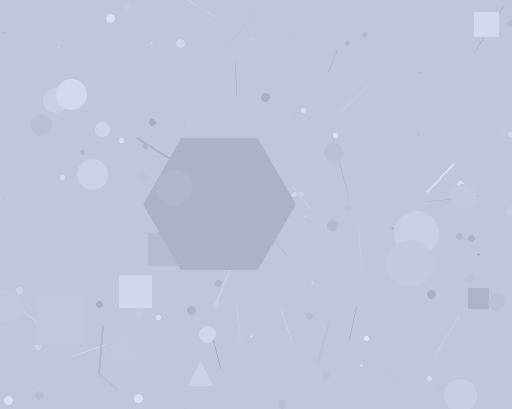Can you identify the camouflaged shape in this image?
The camouflaged shape is a hexagon.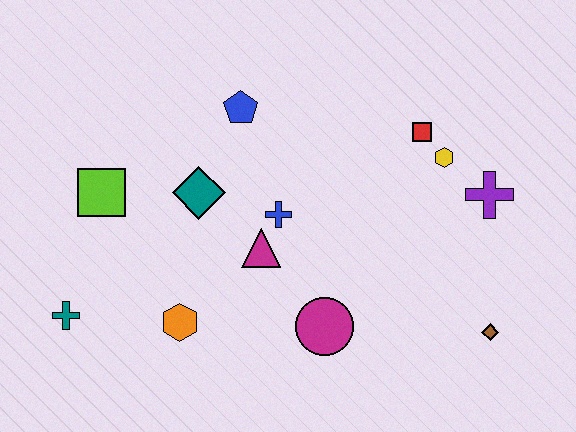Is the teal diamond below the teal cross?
No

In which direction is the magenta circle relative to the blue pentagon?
The magenta circle is below the blue pentagon.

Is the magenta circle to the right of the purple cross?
No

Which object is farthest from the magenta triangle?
The brown diamond is farthest from the magenta triangle.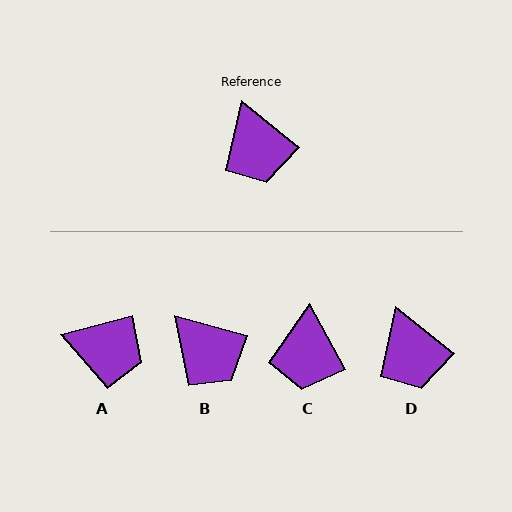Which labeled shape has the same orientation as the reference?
D.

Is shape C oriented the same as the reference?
No, it is off by about 22 degrees.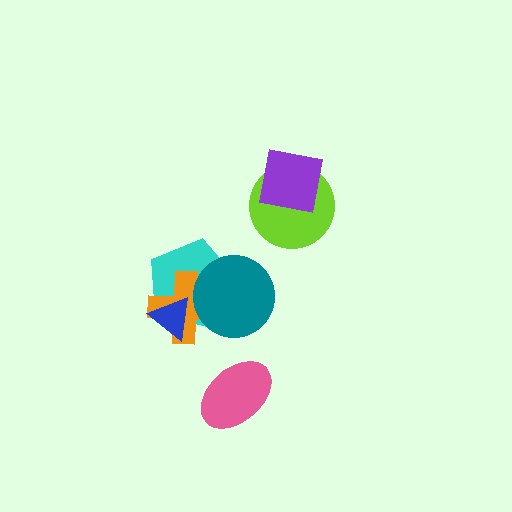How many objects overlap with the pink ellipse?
0 objects overlap with the pink ellipse.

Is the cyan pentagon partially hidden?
Yes, it is partially covered by another shape.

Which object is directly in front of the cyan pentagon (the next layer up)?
The orange cross is directly in front of the cyan pentagon.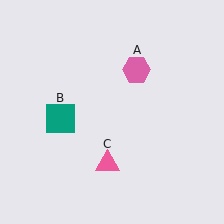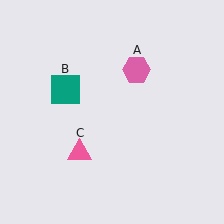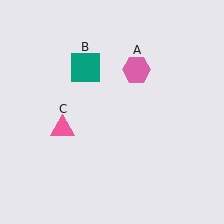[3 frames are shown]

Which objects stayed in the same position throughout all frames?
Pink hexagon (object A) remained stationary.